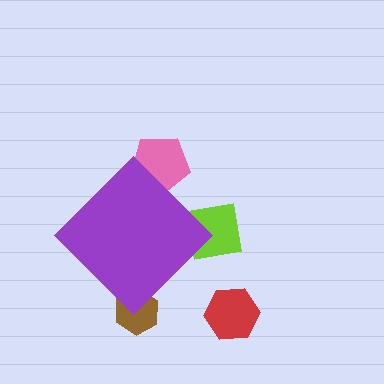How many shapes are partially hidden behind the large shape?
3 shapes are partially hidden.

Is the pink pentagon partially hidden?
Yes, the pink pentagon is partially hidden behind the purple diamond.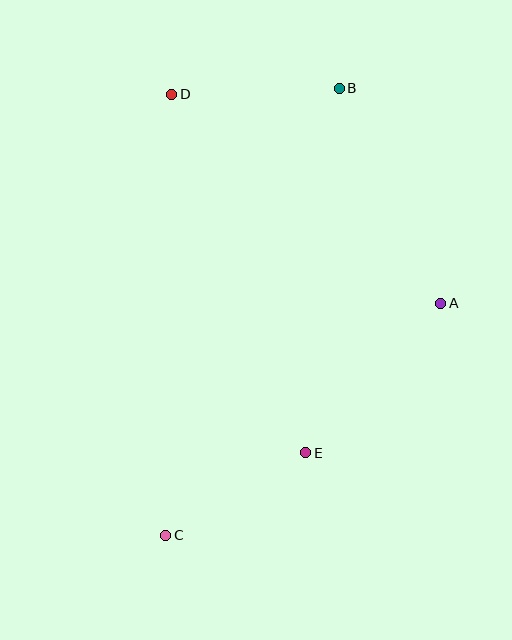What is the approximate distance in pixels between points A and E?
The distance between A and E is approximately 201 pixels.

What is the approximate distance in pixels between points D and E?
The distance between D and E is approximately 383 pixels.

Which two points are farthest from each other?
Points B and C are farthest from each other.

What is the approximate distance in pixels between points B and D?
The distance between B and D is approximately 167 pixels.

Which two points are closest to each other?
Points C and E are closest to each other.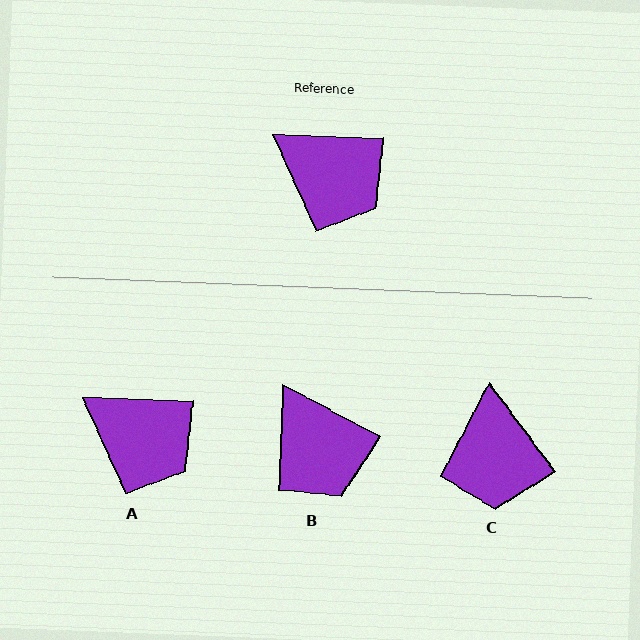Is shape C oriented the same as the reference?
No, it is off by about 52 degrees.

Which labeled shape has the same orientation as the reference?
A.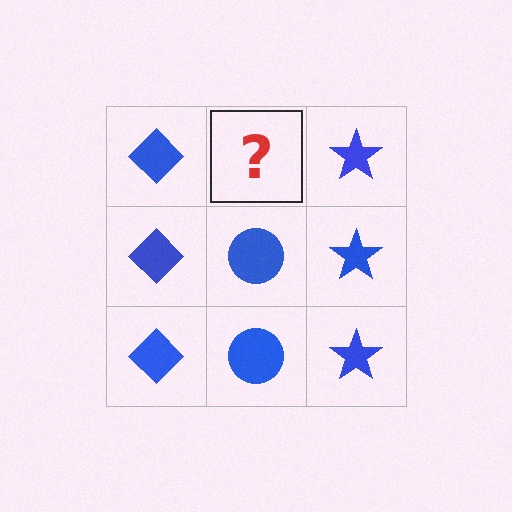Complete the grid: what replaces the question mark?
The question mark should be replaced with a blue circle.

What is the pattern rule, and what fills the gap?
The rule is that each column has a consistent shape. The gap should be filled with a blue circle.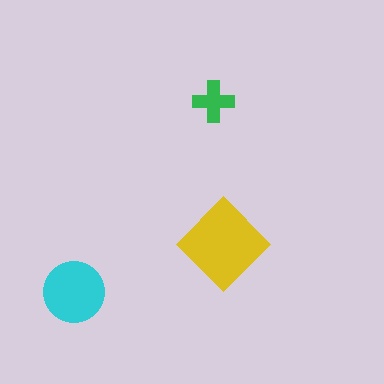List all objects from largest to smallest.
The yellow diamond, the cyan circle, the green cross.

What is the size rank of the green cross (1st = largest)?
3rd.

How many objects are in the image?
There are 3 objects in the image.